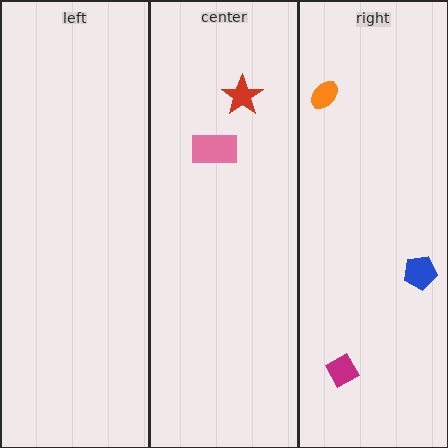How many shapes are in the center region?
2.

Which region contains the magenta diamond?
The right region.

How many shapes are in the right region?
3.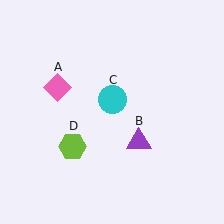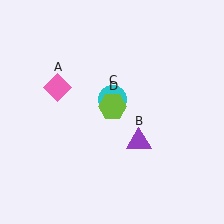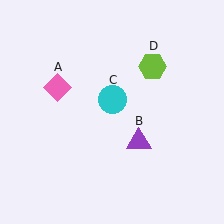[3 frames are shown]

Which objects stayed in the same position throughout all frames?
Pink diamond (object A) and purple triangle (object B) and cyan circle (object C) remained stationary.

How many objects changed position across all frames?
1 object changed position: lime hexagon (object D).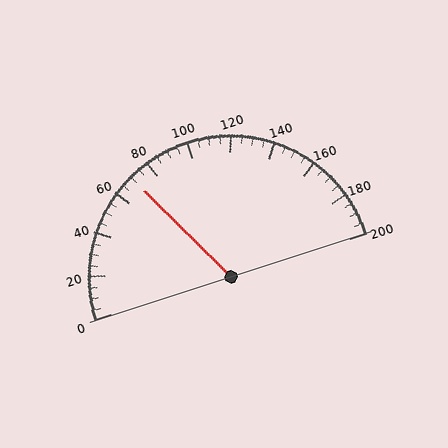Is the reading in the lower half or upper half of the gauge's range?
The reading is in the lower half of the range (0 to 200).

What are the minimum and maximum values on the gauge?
The gauge ranges from 0 to 200.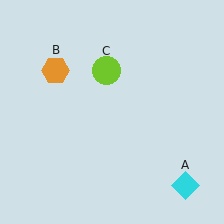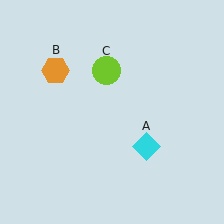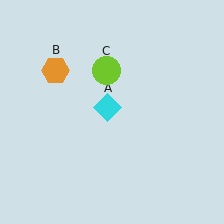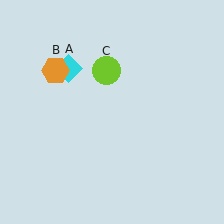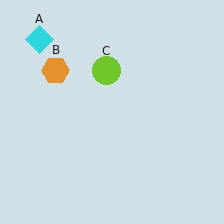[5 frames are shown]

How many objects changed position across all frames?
1 object changed position: cyan diamond (object A).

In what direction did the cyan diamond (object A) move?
The cyan diamond (object A) moved up and to the left.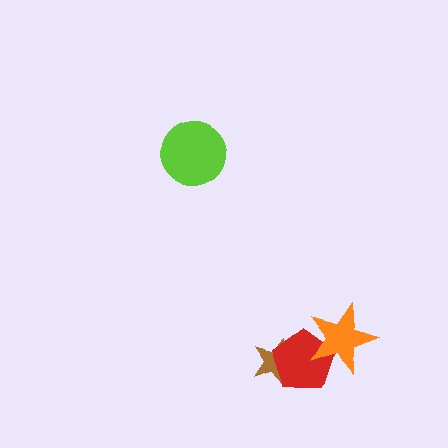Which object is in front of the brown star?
The red pentagon is in front of the brown star.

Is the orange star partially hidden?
No, no other shape covers it.